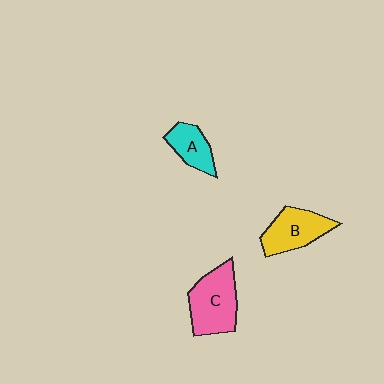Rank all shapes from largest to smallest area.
From largest to smallest: C (pink), B (yellow), A (cyan).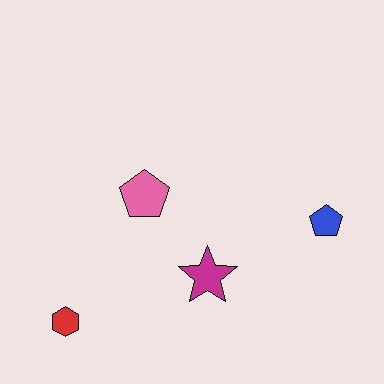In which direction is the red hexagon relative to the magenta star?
The red hexagon is to the left of the magenta star.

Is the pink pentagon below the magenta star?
No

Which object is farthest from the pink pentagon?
The blue pentagon is farthest from the pink pentagon.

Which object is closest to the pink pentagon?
The magenta star is closest to the pink pentagon.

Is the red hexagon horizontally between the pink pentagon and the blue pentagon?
No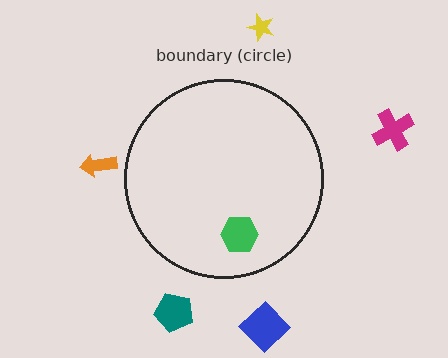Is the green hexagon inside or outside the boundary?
Inside.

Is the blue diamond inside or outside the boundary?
Outside.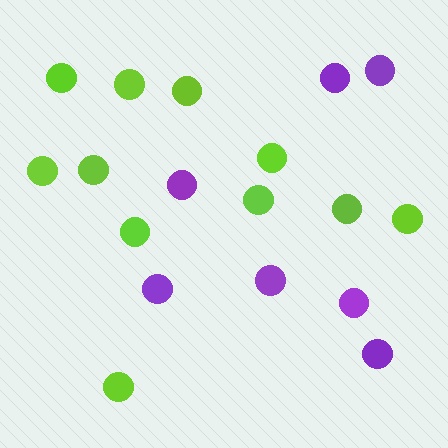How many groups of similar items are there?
There are 2 groups: one group of purple circles (7) and one group of lime circles (11).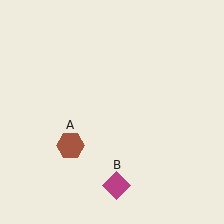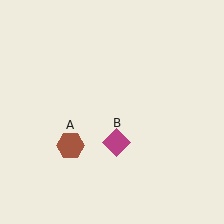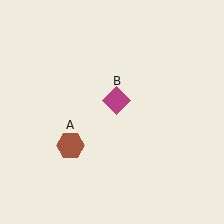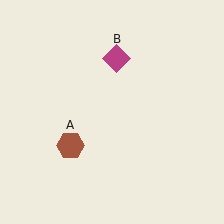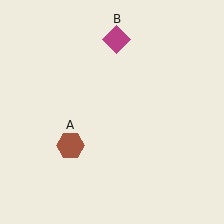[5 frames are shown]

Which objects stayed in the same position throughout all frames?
Brown hexagon (object A) remained stationary.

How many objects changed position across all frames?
1 object changed position: magenta diamond (object B).